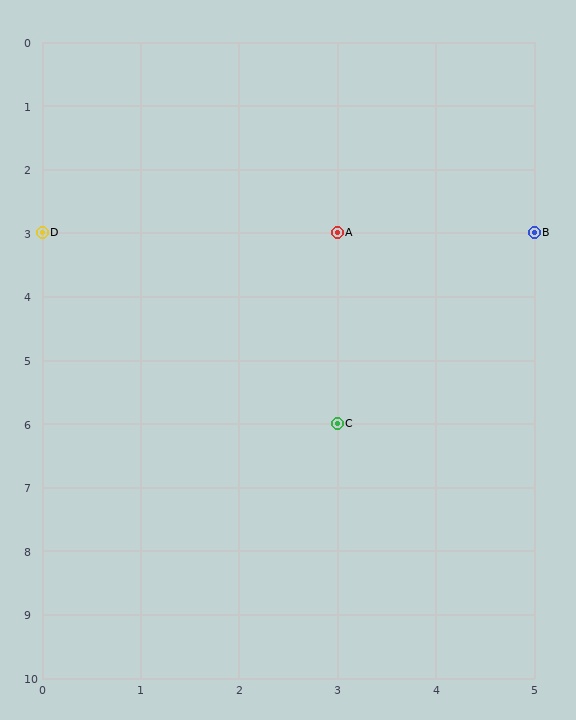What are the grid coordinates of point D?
Point D is at grid coordinates (0, 3).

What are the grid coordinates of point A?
Point A is at grid coordinates (3, 3).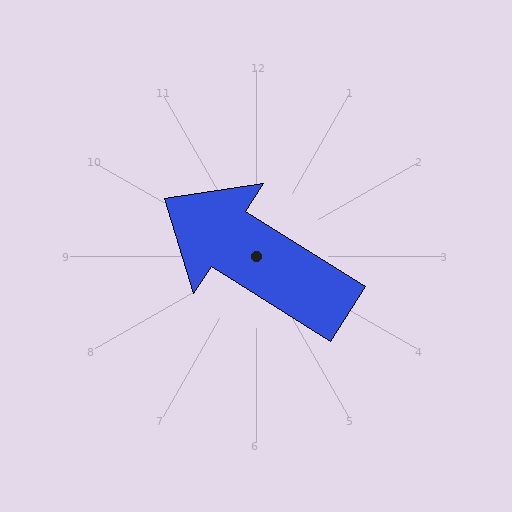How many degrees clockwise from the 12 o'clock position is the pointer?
Approximately 302 degrees.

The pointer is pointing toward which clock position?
Roughly 10 o'clock.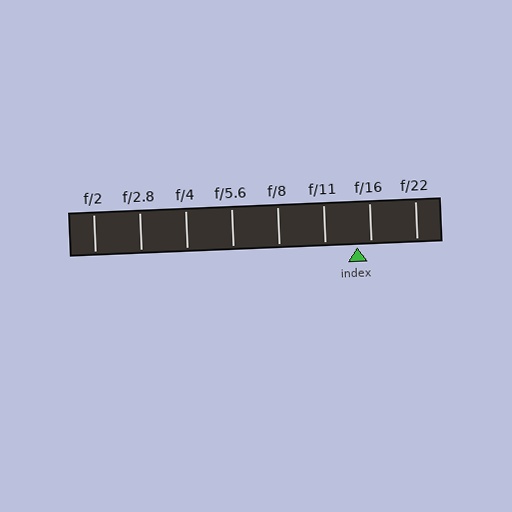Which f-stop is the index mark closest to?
The index mark is closest to f/16.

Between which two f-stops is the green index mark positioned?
The index mark is between f/11 and f/16.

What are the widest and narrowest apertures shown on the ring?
The widest aperture shown is f/2 and the narrowest is f/22.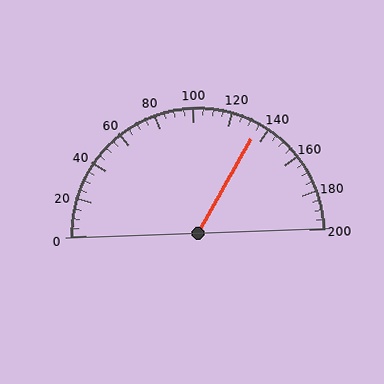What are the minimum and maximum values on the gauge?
The gauge ranges from 0 to 200.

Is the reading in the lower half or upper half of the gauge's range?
The reading is in the upper half of the range (0 to 200).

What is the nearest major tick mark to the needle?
The nearest major tick mark is 140.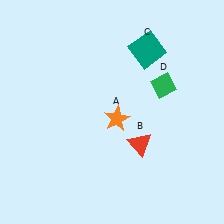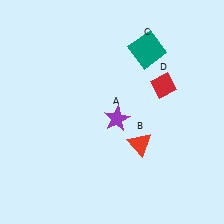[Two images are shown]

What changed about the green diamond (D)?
In Image 1, D is green. In Image 2, it changed to red.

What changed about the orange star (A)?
In Image 1, A is orange. In Image 2, it changed to purple.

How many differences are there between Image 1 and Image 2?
There are 2 differences between the two images.